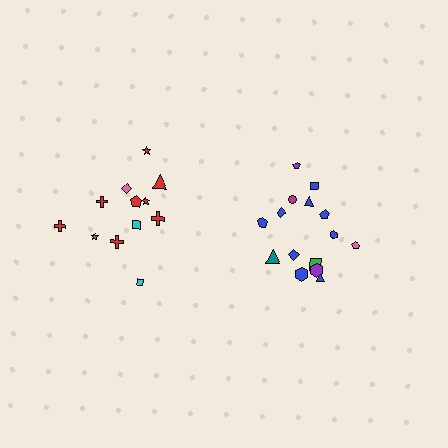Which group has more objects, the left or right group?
The right group.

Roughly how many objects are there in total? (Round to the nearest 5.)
Roughly 25 objects in total.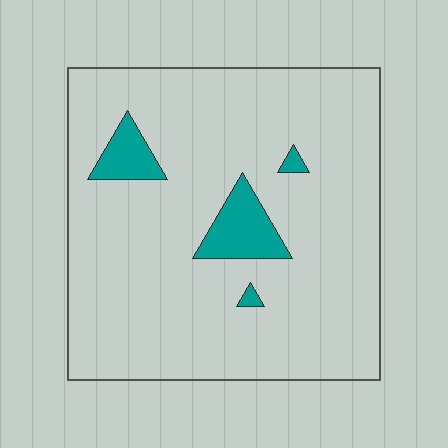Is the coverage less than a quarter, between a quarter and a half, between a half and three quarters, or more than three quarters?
Less than a quarter.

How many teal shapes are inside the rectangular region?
4.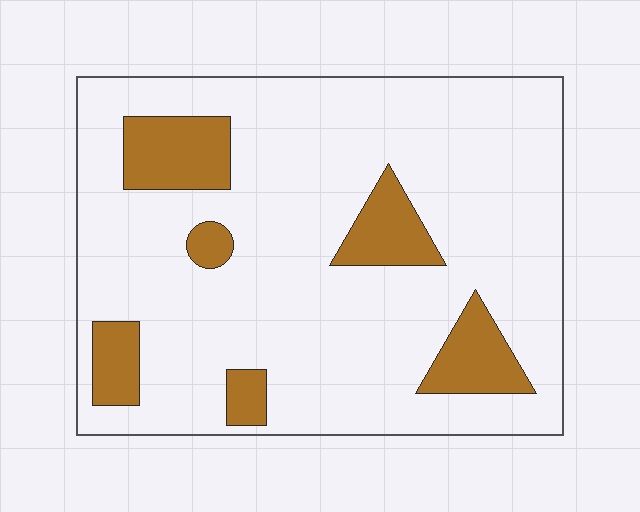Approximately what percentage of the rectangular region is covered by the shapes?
Approximately 15%.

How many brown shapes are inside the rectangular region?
6.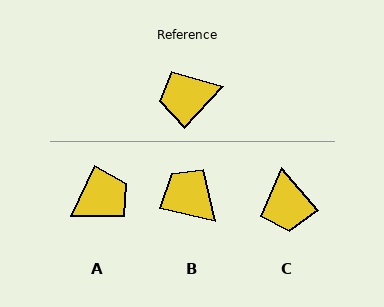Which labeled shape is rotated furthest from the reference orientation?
A, about 163 degrees away.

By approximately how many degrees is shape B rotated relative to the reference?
Approximately 62 degrees clockwise.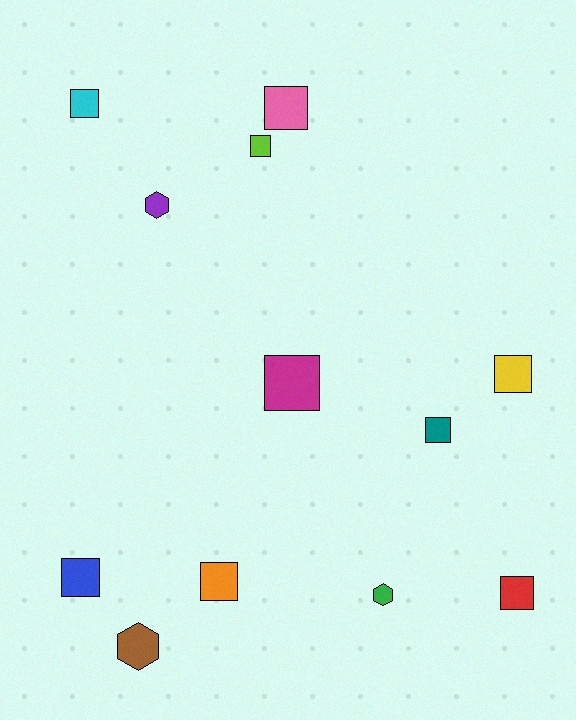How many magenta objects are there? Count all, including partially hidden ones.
There is 1 magenta object.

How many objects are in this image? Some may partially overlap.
There are 12 objects.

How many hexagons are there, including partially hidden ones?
There are 3 hexagons.